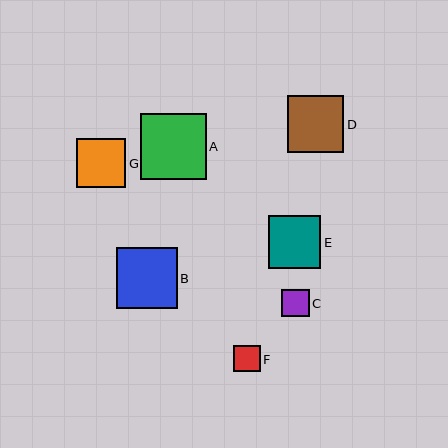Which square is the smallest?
Square F is the smallest with a size of approximately 26 pixels.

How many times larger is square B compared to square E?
Square B is approximately 1.2 times the size of square E.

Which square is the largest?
Square A is the largest with a size of approximately 66 pixels.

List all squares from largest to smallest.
From largest to smallest: A, B, D, E, G, C, F.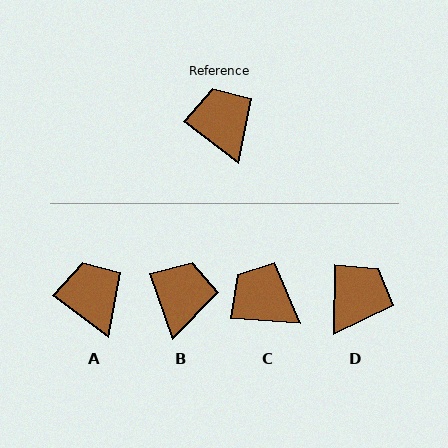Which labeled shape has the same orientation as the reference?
A.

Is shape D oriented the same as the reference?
No, it is off by about 53 degrees.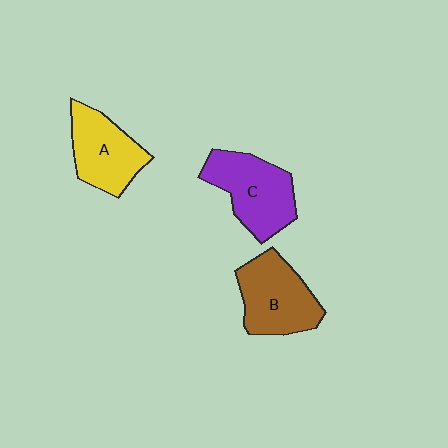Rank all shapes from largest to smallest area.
From largest to smallest: C (purple), B (brown), A (yellow).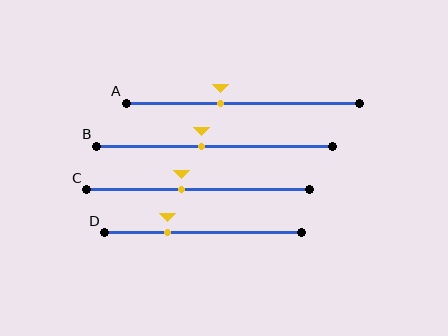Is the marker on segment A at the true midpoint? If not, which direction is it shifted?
No, the marker on segment A is shifted to the left by about 9% of the segment length.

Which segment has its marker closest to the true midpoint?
Segment B has its marker closest to the true midpoint.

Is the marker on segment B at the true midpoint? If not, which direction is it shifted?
No, the marker on segment B is shifted to the left by about 5% of the segment length.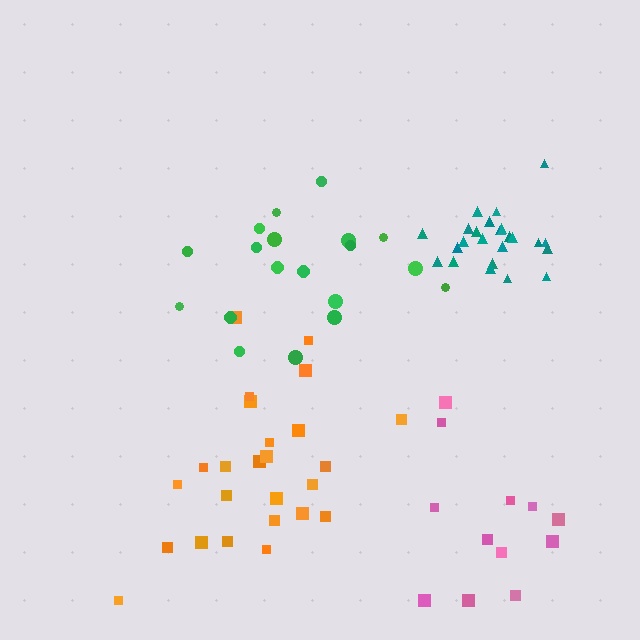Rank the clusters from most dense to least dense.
teal, orange, green, pink.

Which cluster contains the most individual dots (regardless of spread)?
Orange (25).